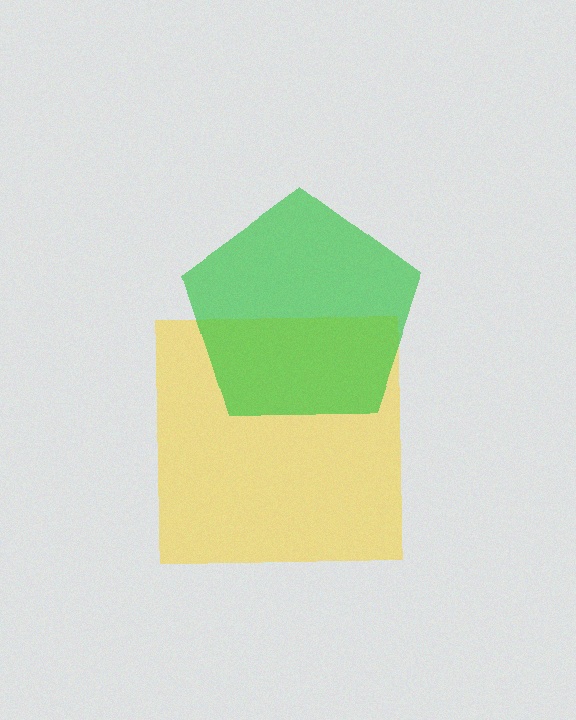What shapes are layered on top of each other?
The layered shapes are: a yellow square, a green pentagon.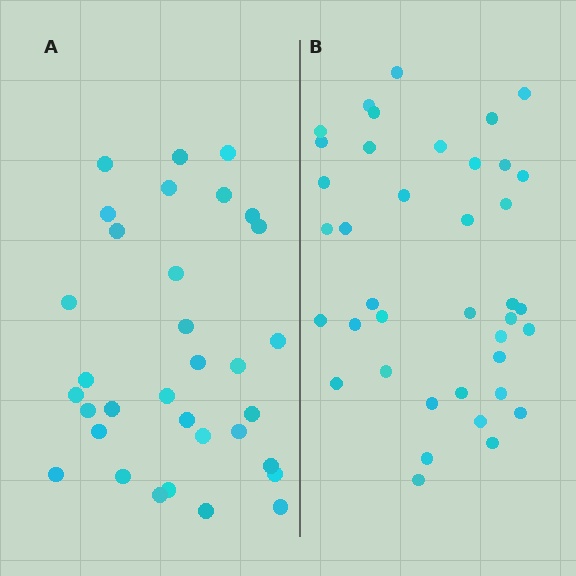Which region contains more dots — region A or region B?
Region B (the right region) has more dots.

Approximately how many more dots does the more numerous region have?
Region B has about 6 more dots than region A.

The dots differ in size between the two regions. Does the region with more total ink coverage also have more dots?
No. Region A has more total ink coverage because its dots are larger, but region B actually contains more individual dots. Total area can be misleading — the number of items is what matters here.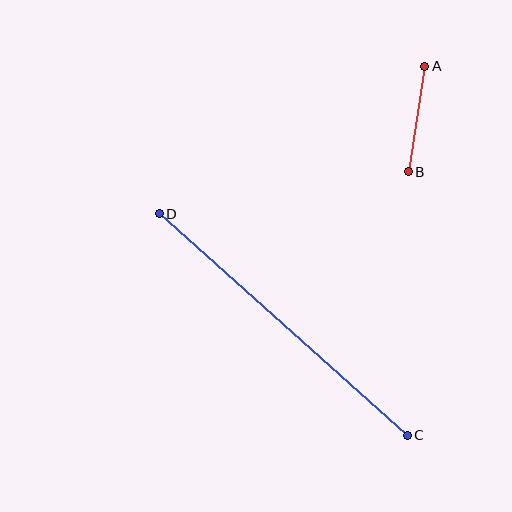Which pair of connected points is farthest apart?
Points C and D are farthest apart.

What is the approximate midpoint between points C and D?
The midpoint is at approximately (283, 324) pixels.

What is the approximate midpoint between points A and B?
The midpoint is at approximately (416, 119) pixels.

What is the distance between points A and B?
The distance is approximately 107 pixels.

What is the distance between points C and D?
The distance is approximately 332 pixels.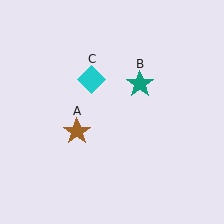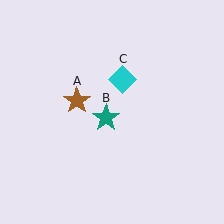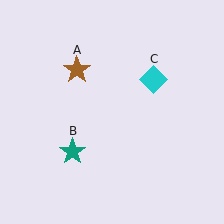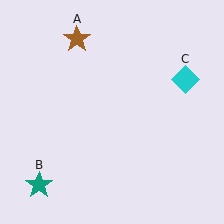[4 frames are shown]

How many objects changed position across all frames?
3 objects changed position: brown star (object A), teal star (object B), cyan diamond (object C).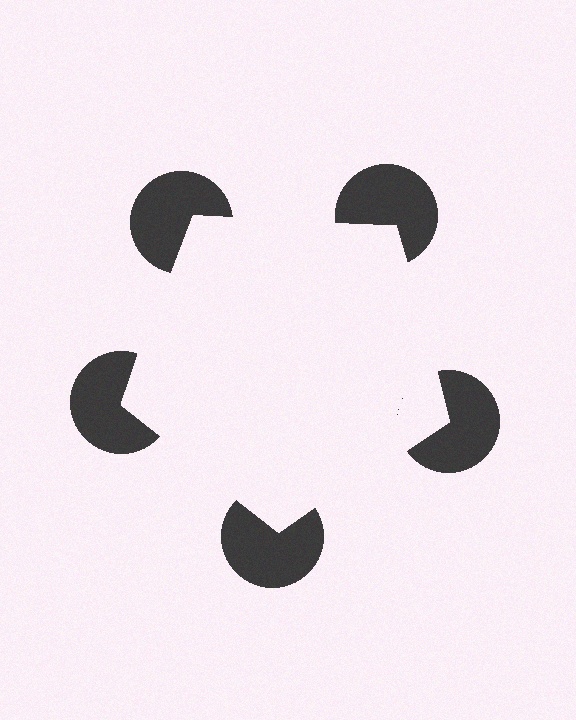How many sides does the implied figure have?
5 sides.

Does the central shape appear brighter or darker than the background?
It typically appears slightly brighter than the background, even though no actual brightness change is drawn.